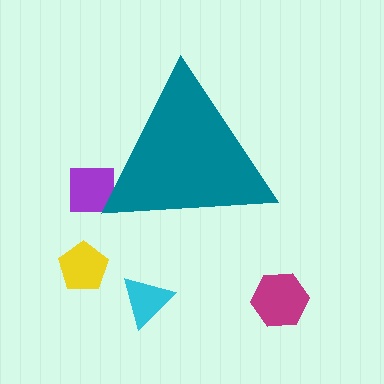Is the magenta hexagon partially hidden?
No, the magenta hexagon is fully visible.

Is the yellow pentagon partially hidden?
No, the yellow pentagon is fully visible.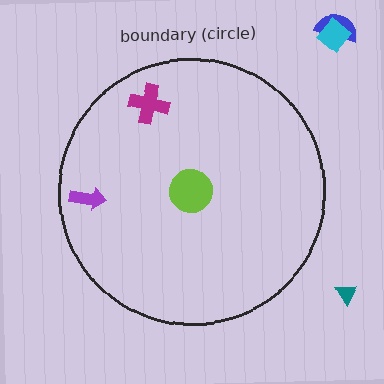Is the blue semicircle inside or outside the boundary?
Outside.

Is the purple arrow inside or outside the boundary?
Inside.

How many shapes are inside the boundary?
3 inside, 3 outside.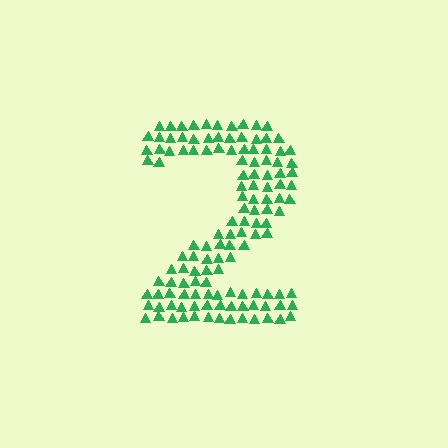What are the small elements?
The small elements are triangles.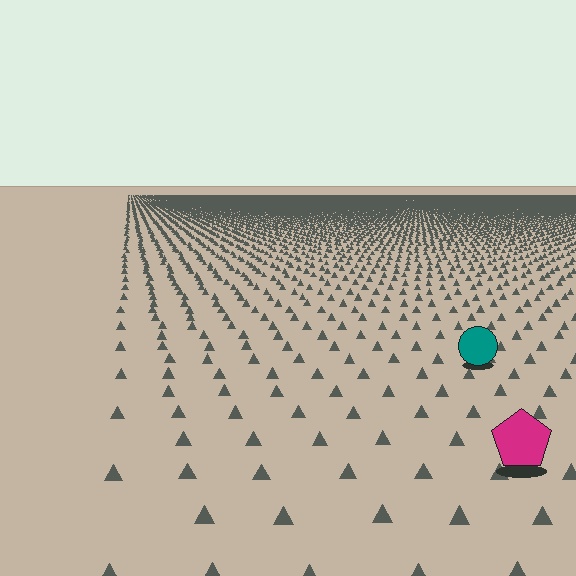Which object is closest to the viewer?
The magenta pentagon is closest. The texture marks near it are larger and more spread out.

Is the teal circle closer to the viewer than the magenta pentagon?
No. The magenta pentagon is closer — you can tell from the texture gradient: the ground texture is coarser near it.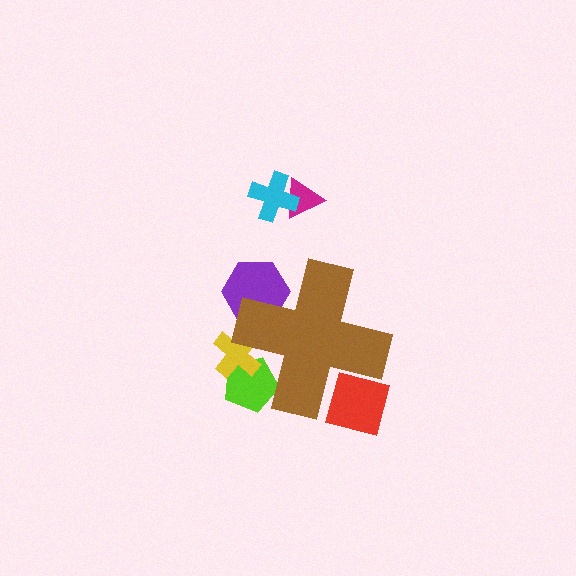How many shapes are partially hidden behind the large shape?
4 shapes are partially hidden.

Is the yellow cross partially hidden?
Yes, the yellow cross is partially hidden behind the brown cross.